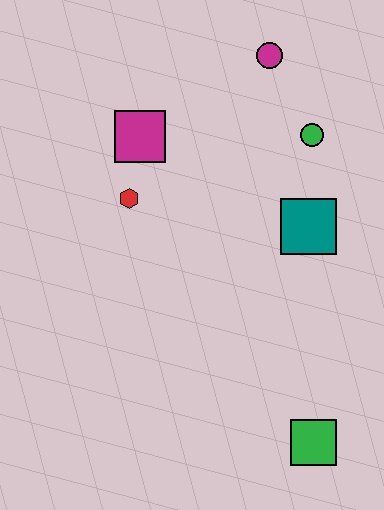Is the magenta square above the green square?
Yes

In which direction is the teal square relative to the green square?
The teal square is above the green square.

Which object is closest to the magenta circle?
The green circle is closest to the magenta circle.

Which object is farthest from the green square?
The magenta circle is farthest from the green square.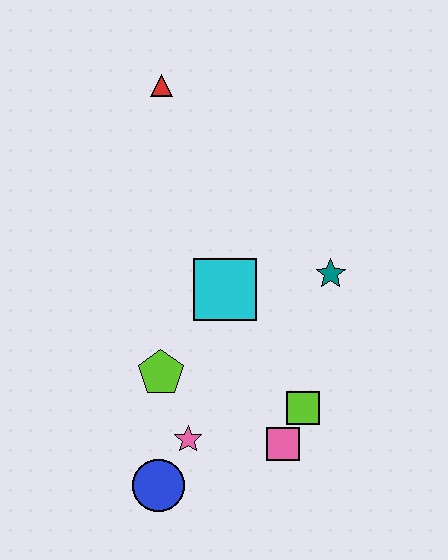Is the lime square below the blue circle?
No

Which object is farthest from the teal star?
The blue circle is farthest from the teal star.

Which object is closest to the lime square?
The pink square is closest to the lime square.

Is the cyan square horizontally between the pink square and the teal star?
No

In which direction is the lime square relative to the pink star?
The lime square is to the right of the pink star.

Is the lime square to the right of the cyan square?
Yes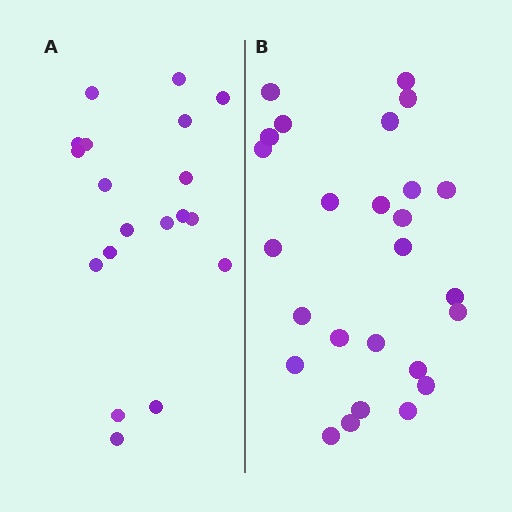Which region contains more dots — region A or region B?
Region B (the right region) has more dots.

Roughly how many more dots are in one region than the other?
Region B has roughly 8 or so more dots than region A.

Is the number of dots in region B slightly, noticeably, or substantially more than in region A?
Region B has noticeably more, but not dramatically so. The ratio is roughly 1.4 to 1.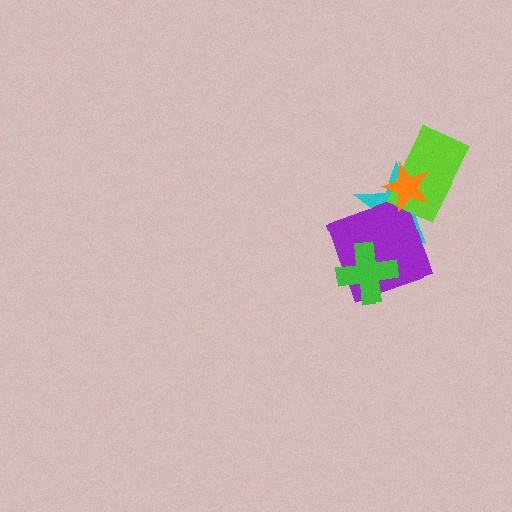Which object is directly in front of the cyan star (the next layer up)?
The purple square is directly in front of the cyan star.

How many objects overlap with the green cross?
1 object overlaps with the green cross.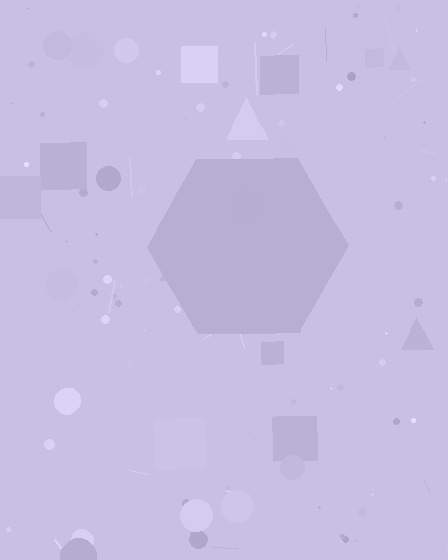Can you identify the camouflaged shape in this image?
The camouflaged shape is a hexagon.